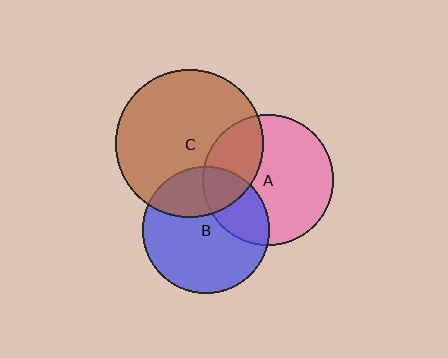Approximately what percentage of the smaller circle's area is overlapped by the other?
Approximately 30%.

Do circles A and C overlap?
Yes.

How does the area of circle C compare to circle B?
Approximately 1.3 times.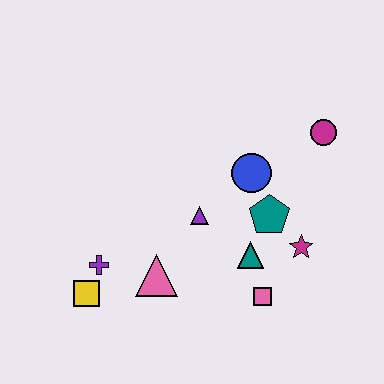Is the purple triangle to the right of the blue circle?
No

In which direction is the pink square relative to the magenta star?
The pink square is below the magenta star.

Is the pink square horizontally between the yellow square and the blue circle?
No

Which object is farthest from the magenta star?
The yellow square is farthest from the magenta star.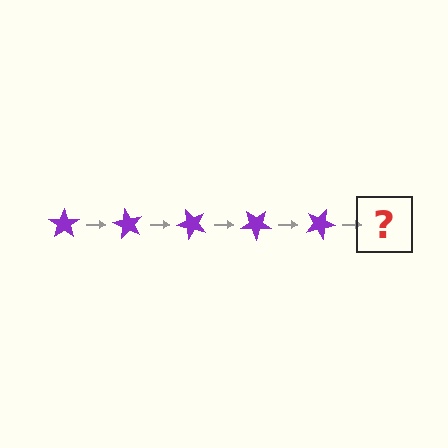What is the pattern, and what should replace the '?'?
The pattern is that the star rotates 60 degrees each step. The '?' should be a purple star rotated 300 degrees.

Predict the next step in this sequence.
The next step is a purple star rotated 300 degrees.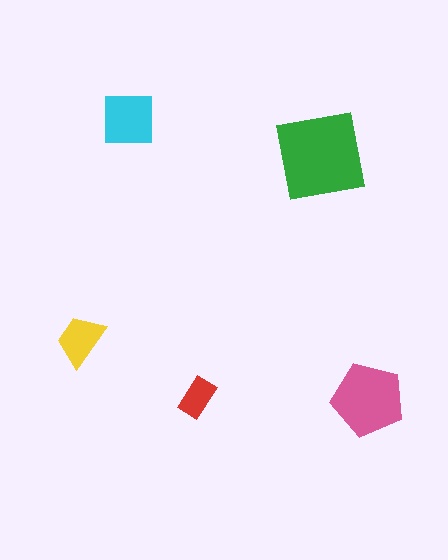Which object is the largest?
The green square.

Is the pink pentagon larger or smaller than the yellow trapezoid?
Larger.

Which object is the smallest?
The red rectangle.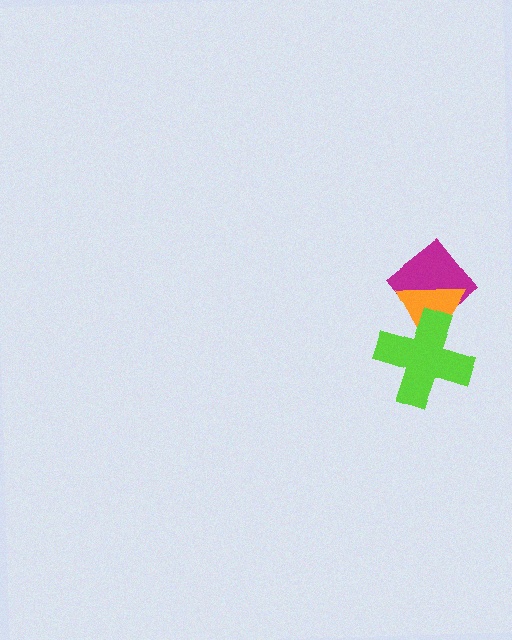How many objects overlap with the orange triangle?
2 objects overlap with the orange triangle.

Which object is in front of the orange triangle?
The lime cross is in front of the orange triangle.